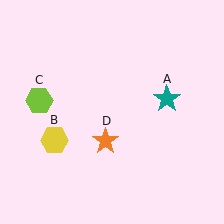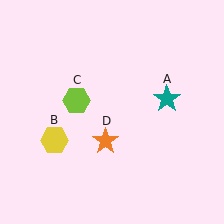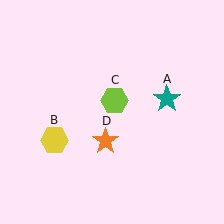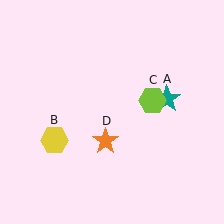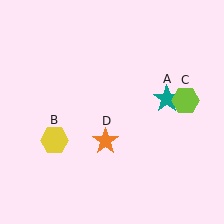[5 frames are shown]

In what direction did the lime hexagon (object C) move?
The lime hexagon (object C) moved right.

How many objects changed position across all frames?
1 object changed position: lime hexagon (object C).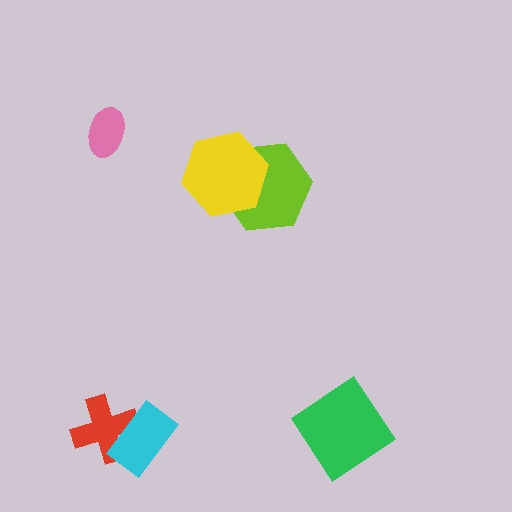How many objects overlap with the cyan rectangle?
1 object overlaps with the cyan rectangle.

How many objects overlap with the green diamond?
0 objects overlap with the green diamond.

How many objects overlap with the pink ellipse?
0 objects overlap with the pink ellipse.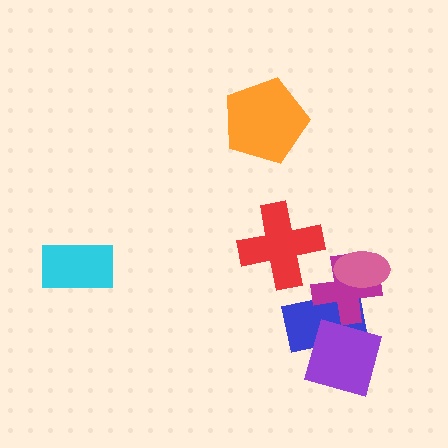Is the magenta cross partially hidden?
Yes, it is partially covered by another shape.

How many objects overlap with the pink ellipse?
1 object overlaps with the pink ellipse.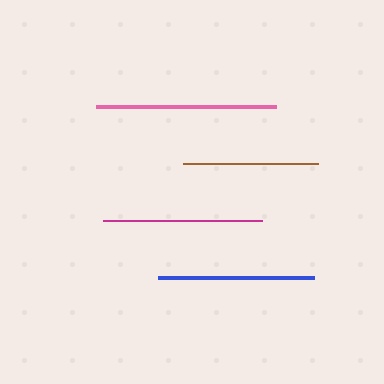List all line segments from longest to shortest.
From longest to shortest: pink, magenta, blue, brown.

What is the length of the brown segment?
The brown segment is approximately 135 pixels long.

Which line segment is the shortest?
The brown line is the shortest at approximately 135 pixels.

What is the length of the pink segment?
The pink segment is approximately 180 pixels long.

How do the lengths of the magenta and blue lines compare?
The magenta and blue lines are approximately the same length.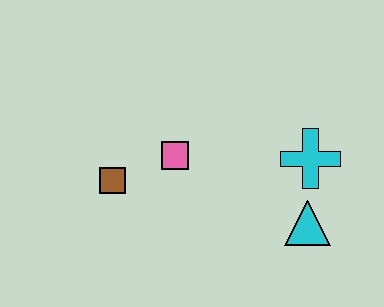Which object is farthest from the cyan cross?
The brown square is farthest from the cyan cross.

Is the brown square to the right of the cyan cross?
No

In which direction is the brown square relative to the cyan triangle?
The brown square is to the left of the cyan triangle.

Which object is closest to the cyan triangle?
The cyan cross is closest to the cyan triangle.